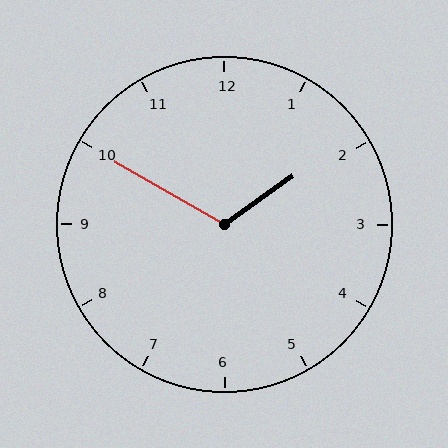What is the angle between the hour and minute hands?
Approximately 115 degrees.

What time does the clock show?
1:50.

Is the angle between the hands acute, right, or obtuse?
It is obtuse.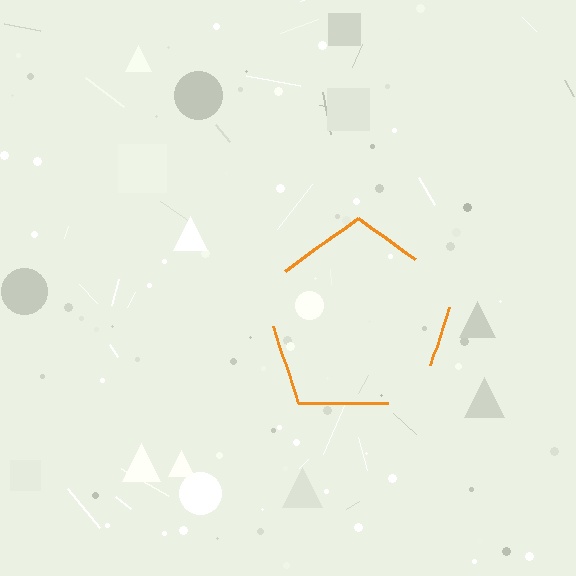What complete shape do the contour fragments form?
The contour fragments form a pentagon.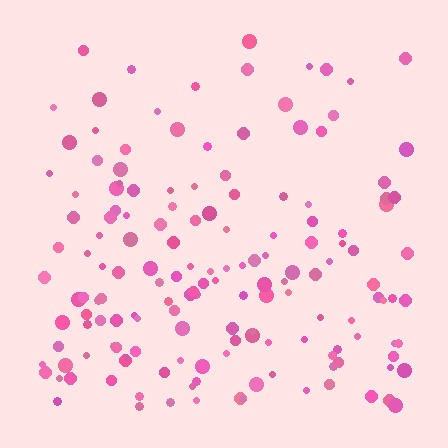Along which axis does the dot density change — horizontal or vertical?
Vertical.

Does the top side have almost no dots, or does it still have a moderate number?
Still a moderate number, just noticeably fewer than the bottom.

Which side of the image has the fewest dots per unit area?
The top.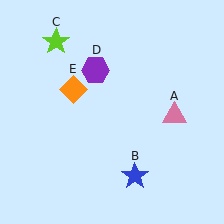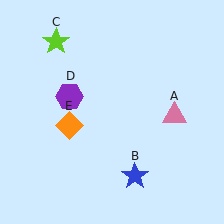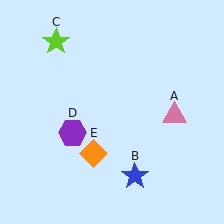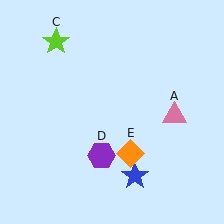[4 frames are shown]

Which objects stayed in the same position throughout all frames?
Pink triangle (object A) and blue star (object B) and lime star (object C) remained stationary.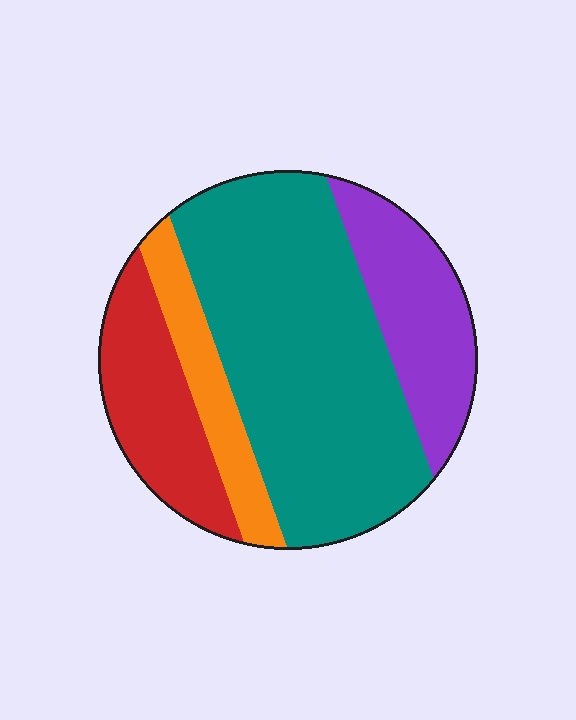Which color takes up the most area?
Teal, at roughly 50%.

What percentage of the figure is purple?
Purple takes up about one fifth (1/5) of the figure.